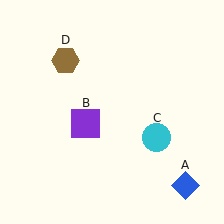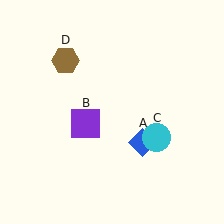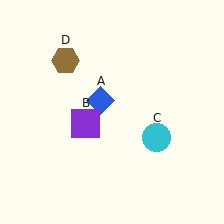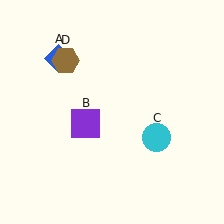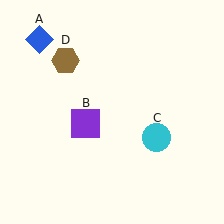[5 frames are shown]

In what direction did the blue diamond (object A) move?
The blue diamond (object A) moved up and to the left.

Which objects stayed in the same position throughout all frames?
Purple square (object B) and cyan circle (object C) and brown hexagon (object D) remained stationary.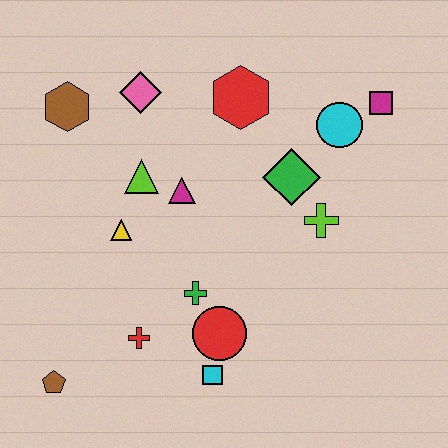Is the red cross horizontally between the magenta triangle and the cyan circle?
No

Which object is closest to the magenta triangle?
The lime triangle is closest to the magenta triangle.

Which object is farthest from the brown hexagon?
The magenta square is farthest from the brown hexagon.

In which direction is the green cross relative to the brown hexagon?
The green cross is below the brown hexagon.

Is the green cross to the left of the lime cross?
Yes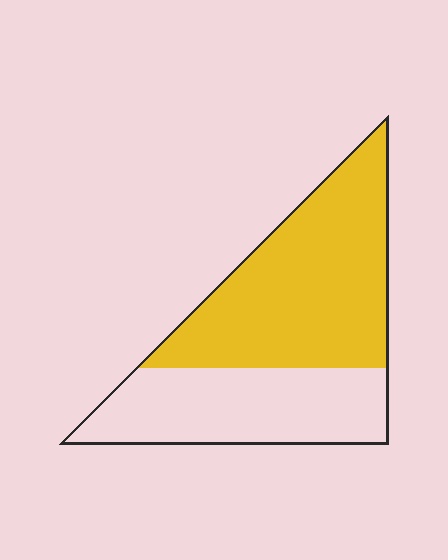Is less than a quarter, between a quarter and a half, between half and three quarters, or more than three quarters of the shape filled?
Between half and three quarters.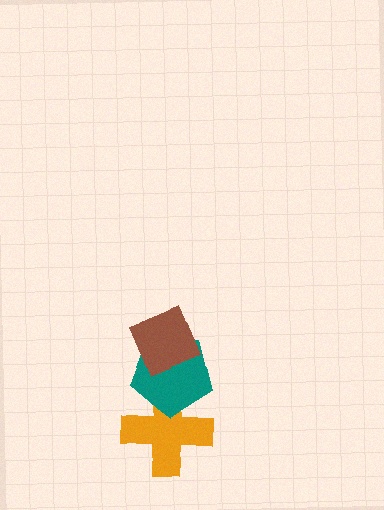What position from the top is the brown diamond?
The brown diamond is 1st from the top.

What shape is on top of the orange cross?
The teal pentagon is on top of the orange cross.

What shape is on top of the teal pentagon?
The brown diamond is on top of the teal pentagon.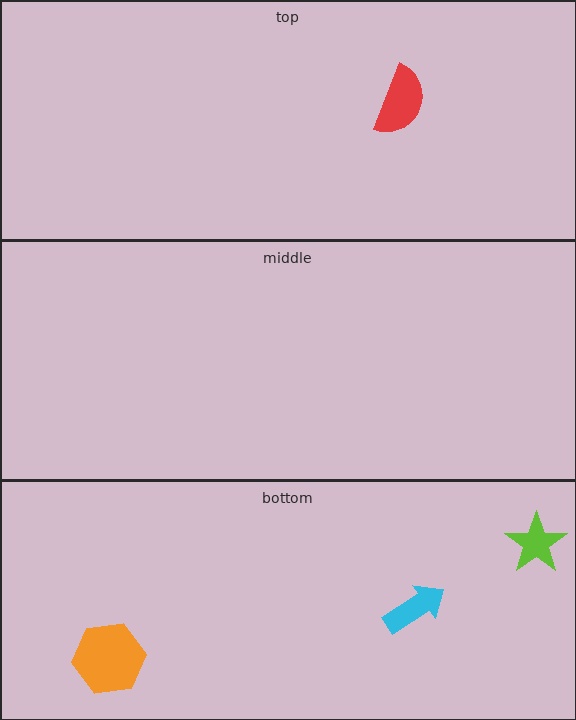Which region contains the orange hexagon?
The bottom region.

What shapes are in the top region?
The red semicircle.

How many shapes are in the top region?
1.